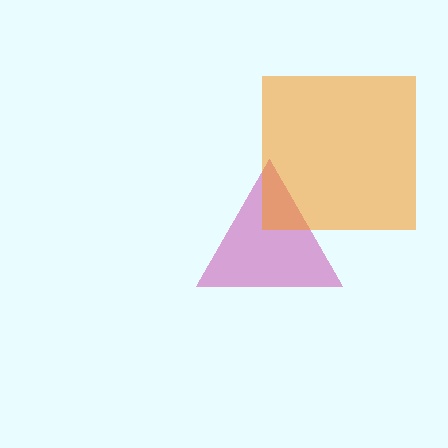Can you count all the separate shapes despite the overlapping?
Yes, there are 2 separate shapes.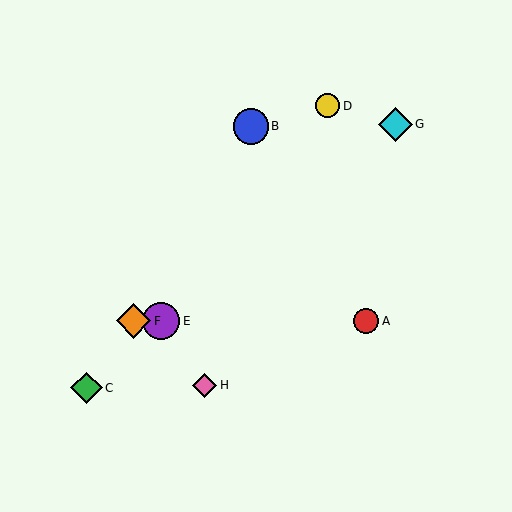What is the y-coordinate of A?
Object A is at y≈321.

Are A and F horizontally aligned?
Yes, both are at y≈321.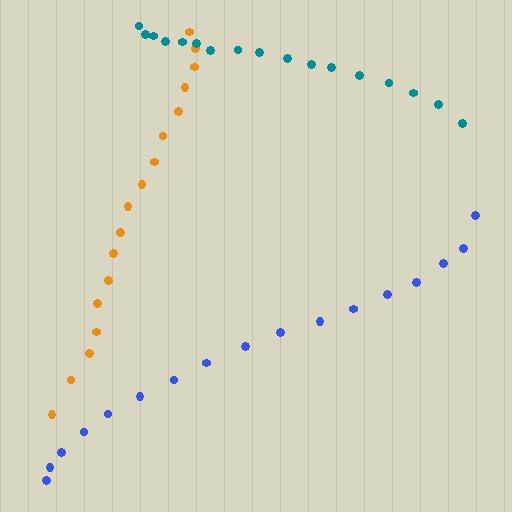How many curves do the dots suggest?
There are 3 distinct paths.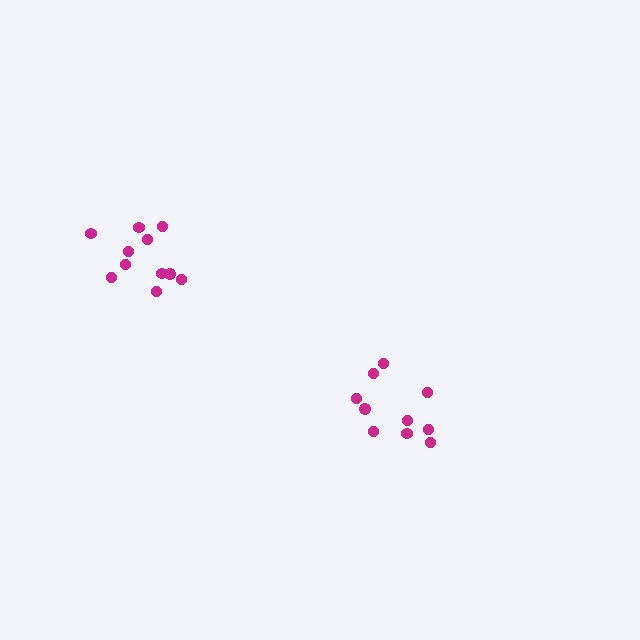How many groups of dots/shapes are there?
There are 2 groups.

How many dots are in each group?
Group 1: 11 dots, Group 2: 10 dots (21 total).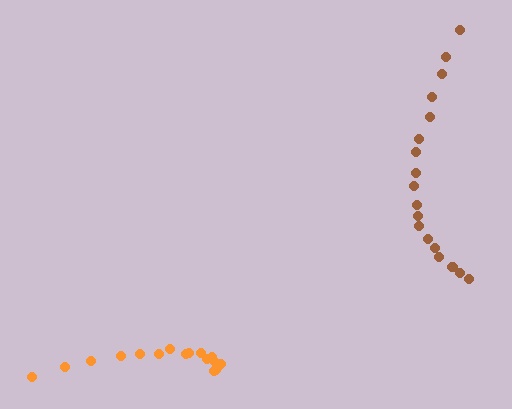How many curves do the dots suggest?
There are 2 distinct paths.